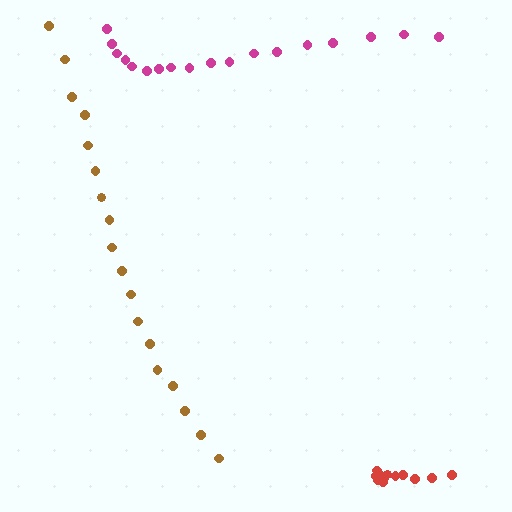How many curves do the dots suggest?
There are 3 distinct paths.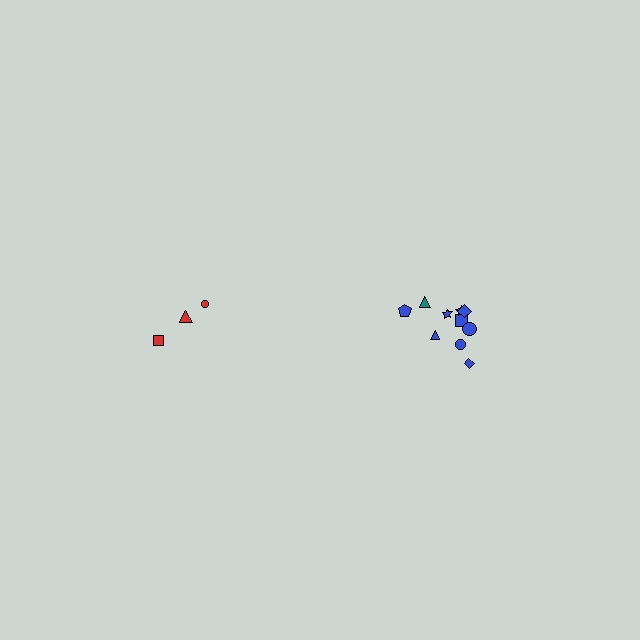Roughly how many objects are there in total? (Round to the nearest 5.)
Roughly 15 objects in total.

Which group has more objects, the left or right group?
The right group.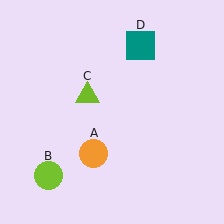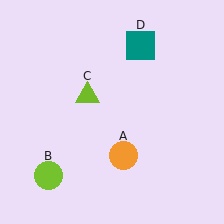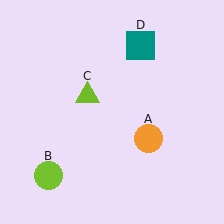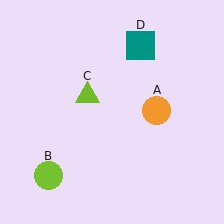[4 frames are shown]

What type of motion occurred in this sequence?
The orange circle (object A) rotated counterclockwise around the center of the scene.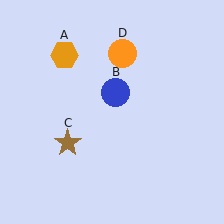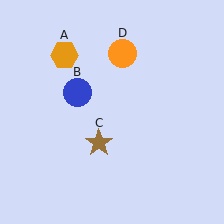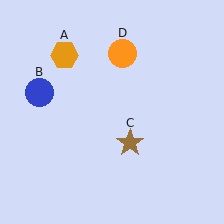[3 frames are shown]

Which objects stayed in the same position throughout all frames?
Orange hexagon (object A) and orange circle (object D) remained stationary.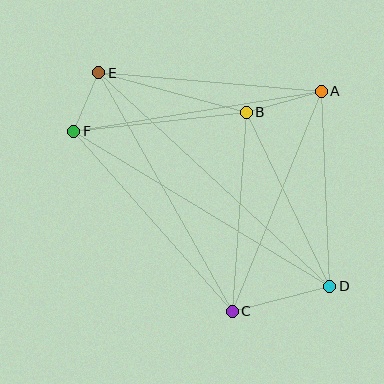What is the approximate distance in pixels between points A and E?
The distance between A and E is approximately 223 pixels.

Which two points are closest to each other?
Points E and F are closest to each other.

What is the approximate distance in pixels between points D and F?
The distance between D and F is approximately 299 pixels.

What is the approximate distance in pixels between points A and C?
The distance between A and C is approximately 238 pixels.